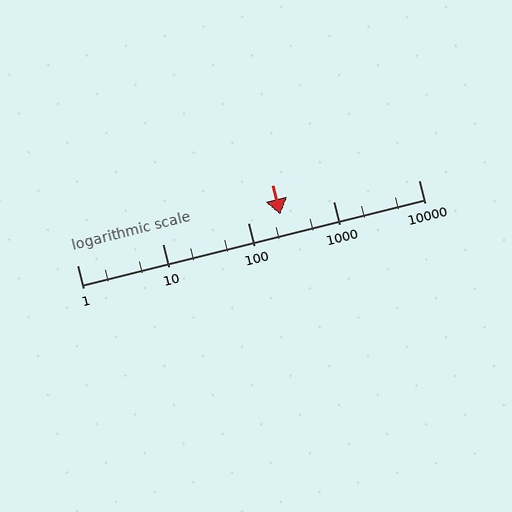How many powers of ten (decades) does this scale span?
The scale spans 4 decades, from 1 to 10000.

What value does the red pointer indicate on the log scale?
The pointer indicates approximately 240.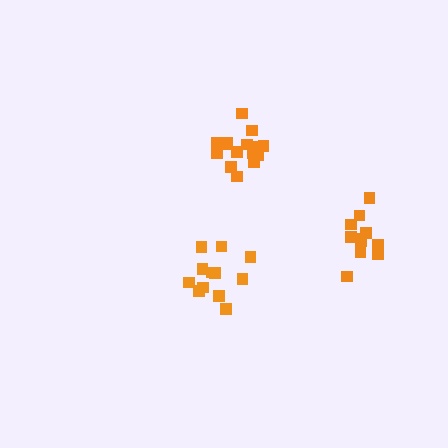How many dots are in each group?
Group 1: 12 dots, Group 2: 15 dots, Group 3: 12 dots (39 total).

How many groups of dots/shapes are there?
There are 3 groups.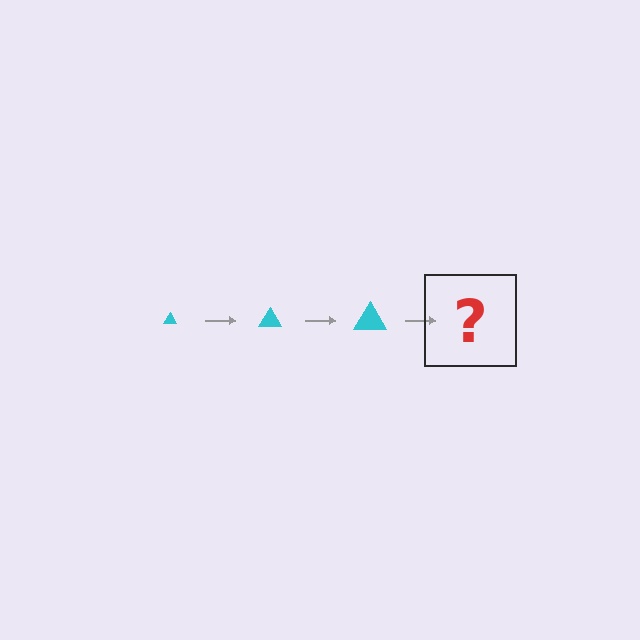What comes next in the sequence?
The next element should be a cyan triangle, larger than the previous one.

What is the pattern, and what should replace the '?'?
The pattern is that the triangle gets progressively larger each step. The '?' should be a cyan triangle, larger than the previous one.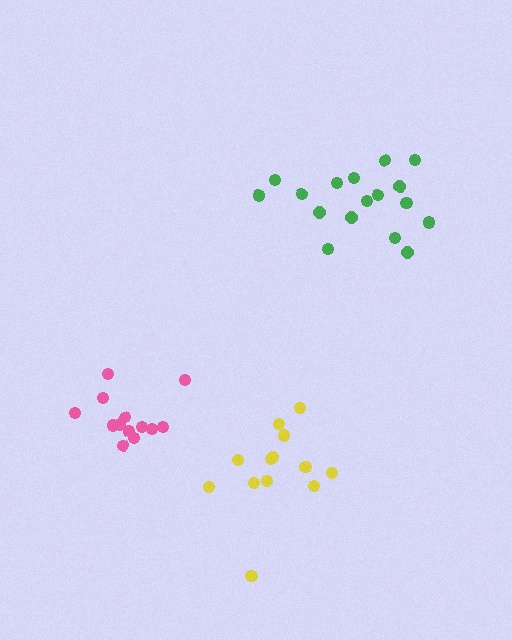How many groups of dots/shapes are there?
There are 3 groups.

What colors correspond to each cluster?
The clusters are colored: yellow, green, pink.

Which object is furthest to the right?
The green cluster is rightmost.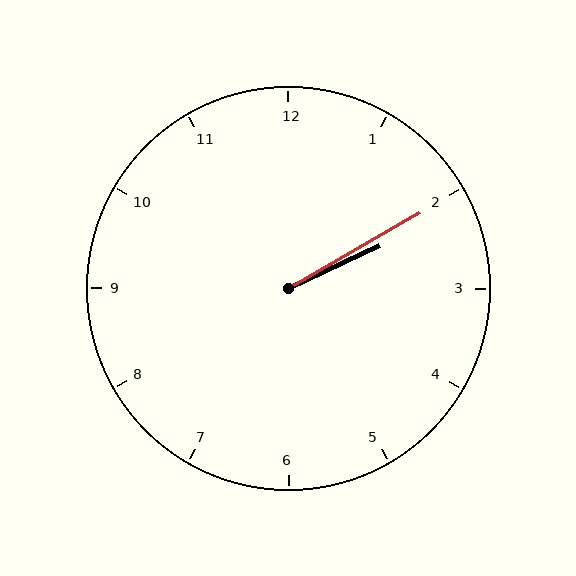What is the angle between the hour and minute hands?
Approximately 5 degrees.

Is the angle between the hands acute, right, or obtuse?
It is acute.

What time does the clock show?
2:10.